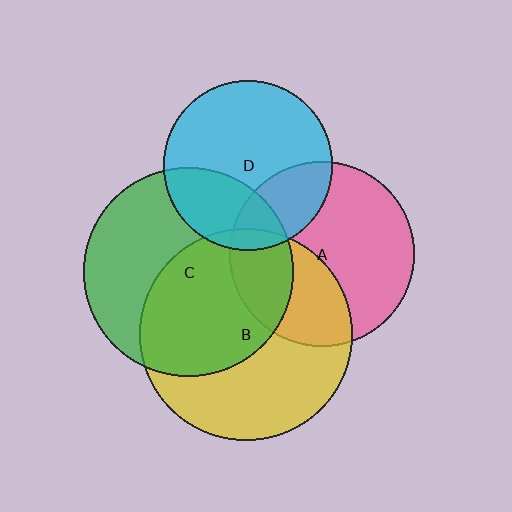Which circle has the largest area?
Circle B (yellow).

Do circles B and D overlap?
Yes.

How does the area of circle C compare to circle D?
Approximately 1.5 times.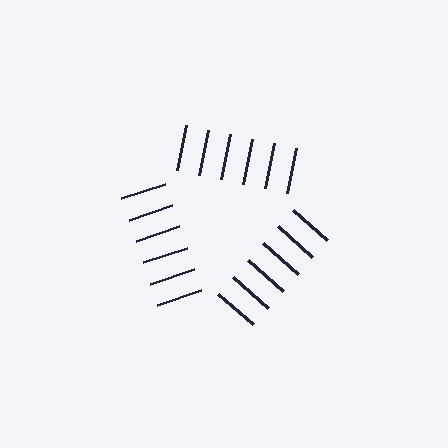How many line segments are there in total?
18 — 6 along each of the 3 edges.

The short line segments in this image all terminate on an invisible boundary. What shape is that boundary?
An illusory triangle — the line segments terminate on its edges but no continuous stroke is drawn.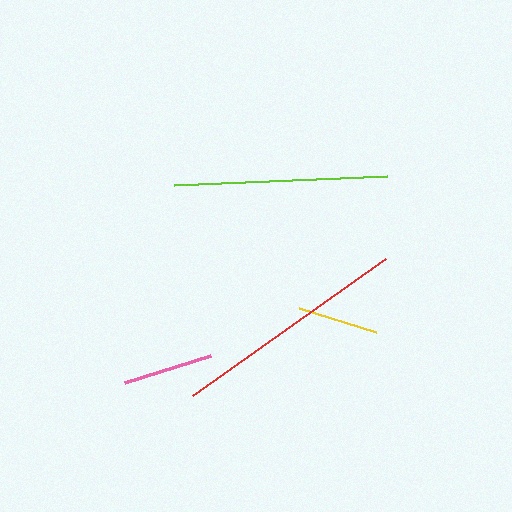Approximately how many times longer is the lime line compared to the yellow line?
The lime line is approximately 2.6 times the length of the yellow line.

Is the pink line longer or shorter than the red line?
The red line is longer than the pink line.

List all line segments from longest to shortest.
From longest to shortest: red, lime, pink, yellow.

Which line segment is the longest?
The red line is the longest at approximately 237 pixels.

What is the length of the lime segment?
The lime segment is approximately 213 pixels long.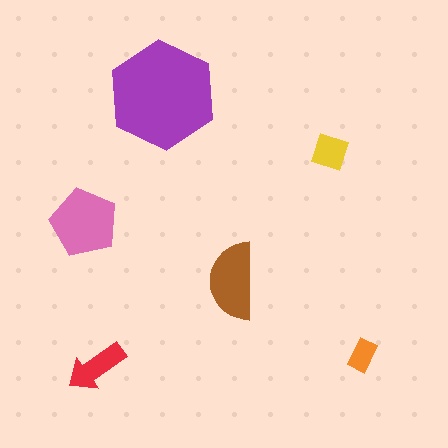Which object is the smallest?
The orange rectangle.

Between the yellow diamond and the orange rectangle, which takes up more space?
The yellow diamond.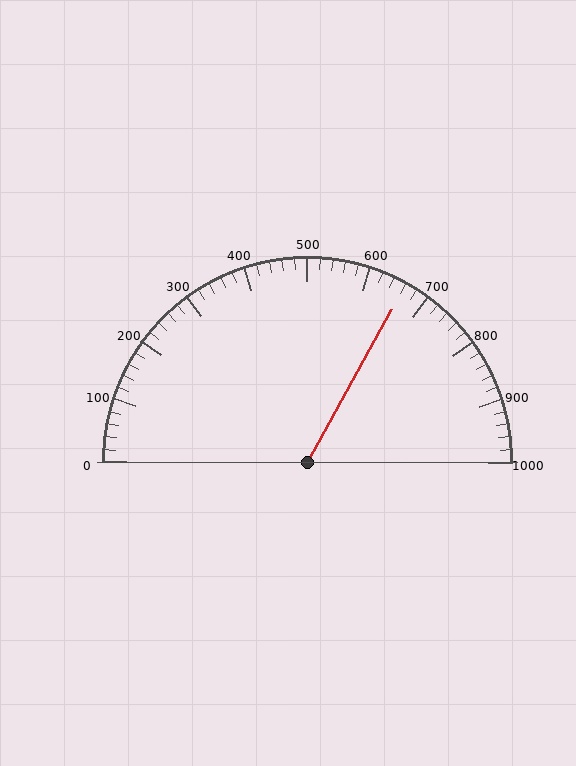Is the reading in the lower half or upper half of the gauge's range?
The reading is in the upper half of the range (0 to 1000).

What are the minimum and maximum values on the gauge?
The gauge ranges from 0 to 1000.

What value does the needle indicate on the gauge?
The needle indicates approximately 660.